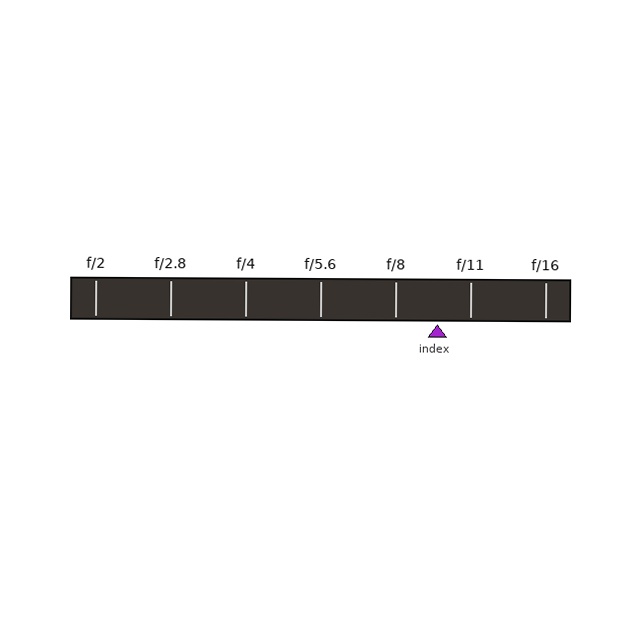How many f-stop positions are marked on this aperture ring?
There are 7 f-stop positions marked.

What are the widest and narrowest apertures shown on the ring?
The widest aperture shown is f/2 and the narrowest is f/16.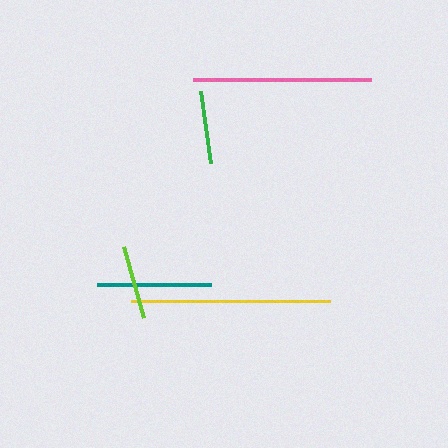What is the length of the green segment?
The green segment is approximately 73 pixels long.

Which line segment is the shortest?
The green line is the shortest at approximately 73 pixels.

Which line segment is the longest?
The yellow line is the longest at approximately 199 pixels.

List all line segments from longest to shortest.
From longest to shortest: yellow, pink, teal, lime, green.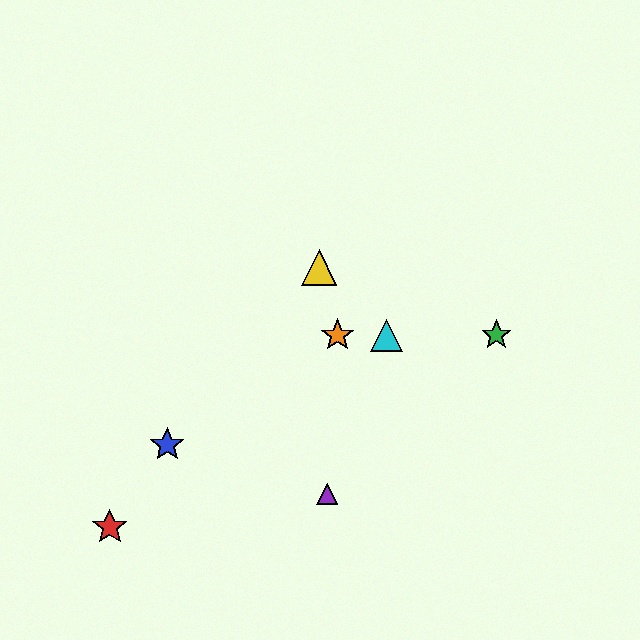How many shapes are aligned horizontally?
3 shapes (the green star, the orange star, the cyan triangle) are aligned horizontally.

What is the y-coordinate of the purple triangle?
The purple triangle is at y≈494.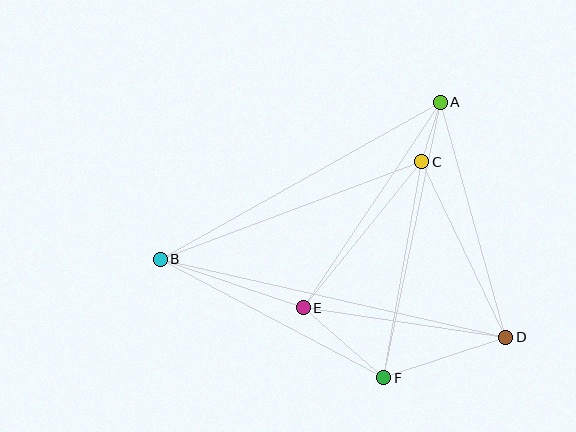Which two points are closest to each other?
Points A and C are closest to each other.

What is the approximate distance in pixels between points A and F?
The distance between A and F is approximately 281 pixels.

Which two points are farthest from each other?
Points B and D are farthest from each other.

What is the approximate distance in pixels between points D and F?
The distance between D and F is approximately 128 pixels.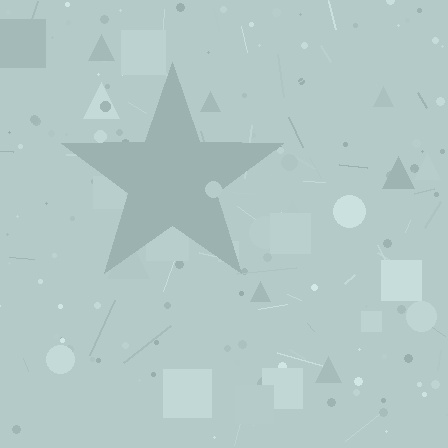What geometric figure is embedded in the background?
A star is embedded in the background.